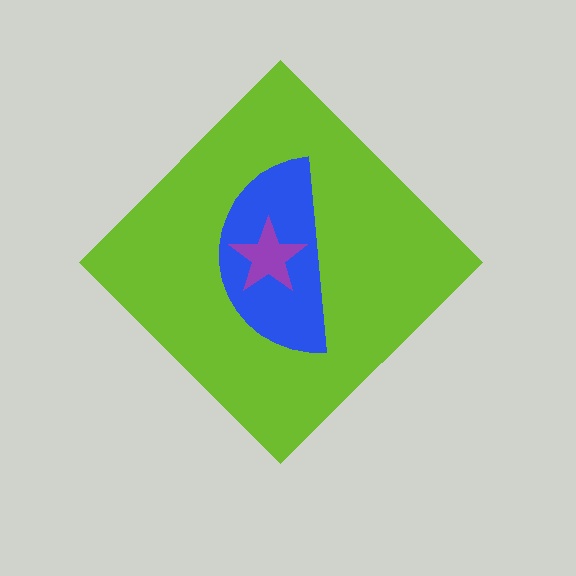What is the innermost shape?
The purple star.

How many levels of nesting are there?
3.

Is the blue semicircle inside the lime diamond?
Yes.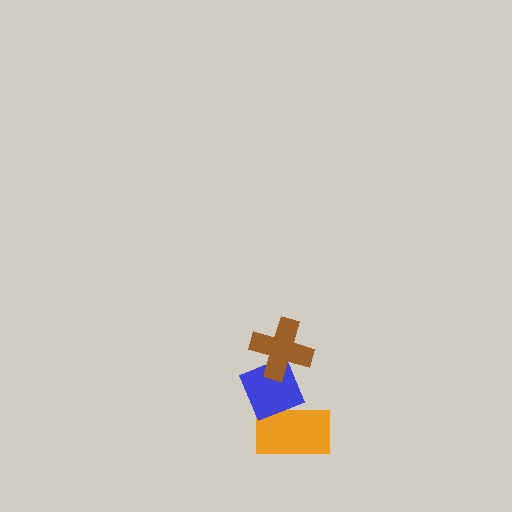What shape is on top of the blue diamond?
The brown cross is on top of the blue diamond.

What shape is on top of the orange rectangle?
The blue diamond is on top of the orange rectangle.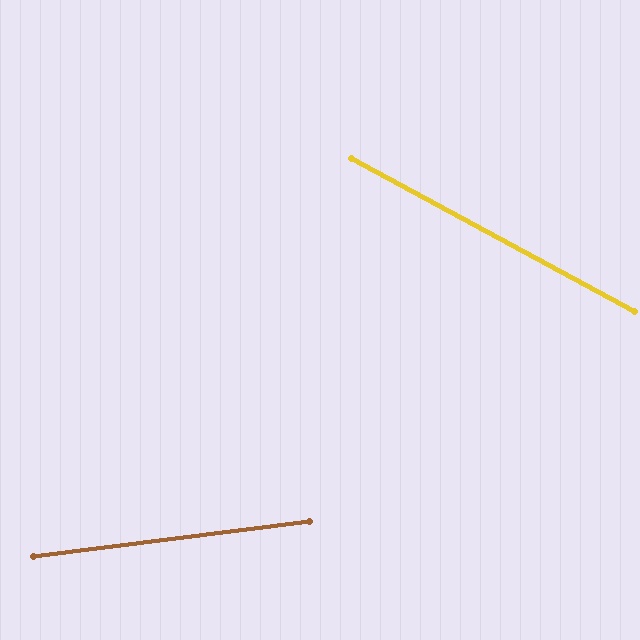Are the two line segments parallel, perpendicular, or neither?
Neither parallel nor perpendicular — they differ by about 36°.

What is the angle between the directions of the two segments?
Approximately 36 degrees.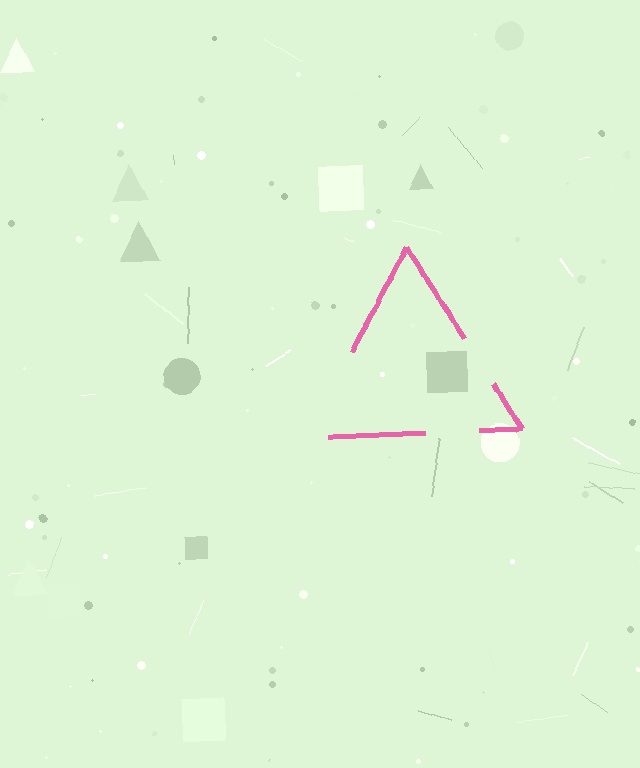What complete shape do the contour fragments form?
The contour fragments form a triangle.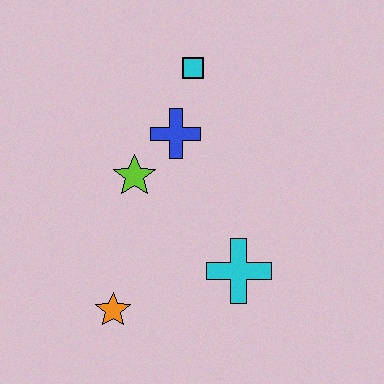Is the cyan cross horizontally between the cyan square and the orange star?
No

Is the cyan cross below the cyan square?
Yes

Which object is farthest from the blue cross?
The orange star is farthest from the blue cross.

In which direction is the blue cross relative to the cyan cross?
The blue cross is above the cyan cross.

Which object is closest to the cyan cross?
The orange star is closest to the cyan cross.